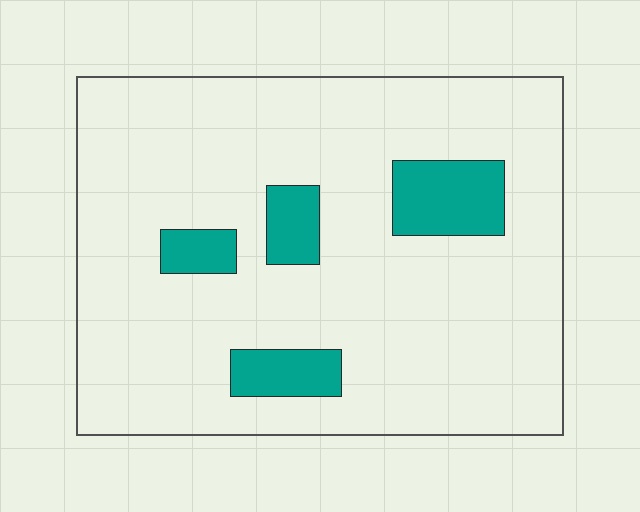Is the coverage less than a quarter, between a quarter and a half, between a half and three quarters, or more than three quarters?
Less than a quarter.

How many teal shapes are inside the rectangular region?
4.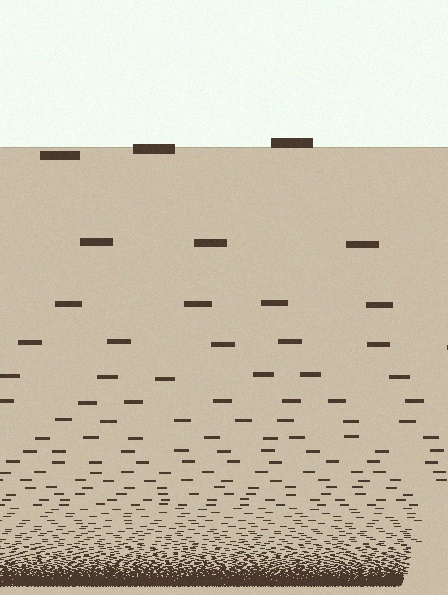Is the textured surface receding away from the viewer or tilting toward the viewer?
The surface appears to tilt toward the viewer. Texture elements get larger and sparser toward the top.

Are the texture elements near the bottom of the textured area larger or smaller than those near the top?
Smaller. The gradient is inverted — elements near the bottom are smaller and denser.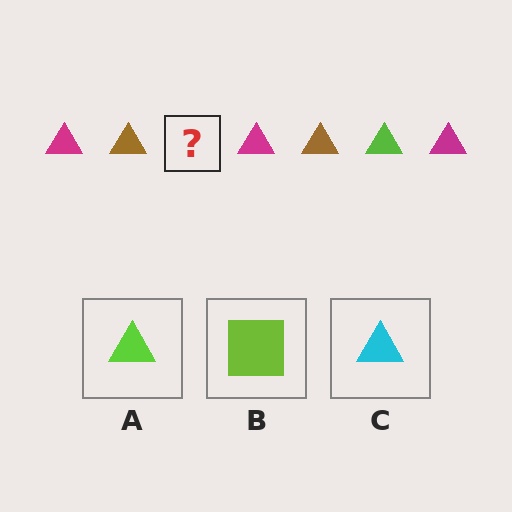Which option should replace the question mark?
Option A.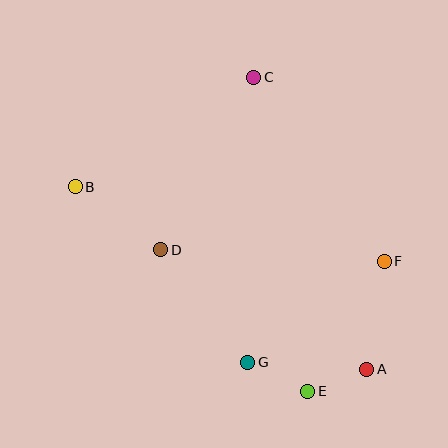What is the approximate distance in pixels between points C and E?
The distance between C and E is approximately 319 pixels.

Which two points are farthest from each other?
Points A and B are farthest from each other.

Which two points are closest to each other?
Points A and E are closest to each other.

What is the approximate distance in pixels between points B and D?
The distance between B and D is approximately 106 pixels.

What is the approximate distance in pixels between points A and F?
The distance between A and F is approximately 110 pixels.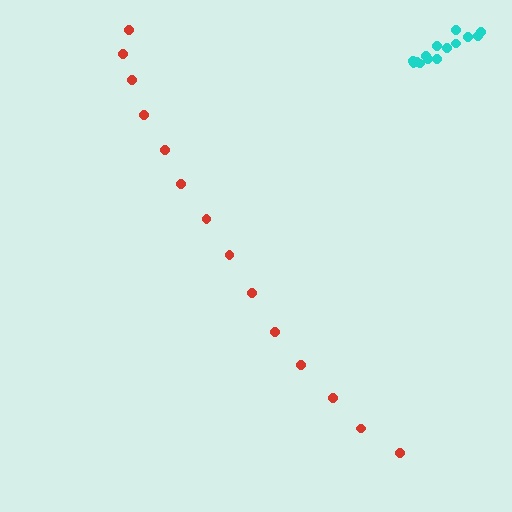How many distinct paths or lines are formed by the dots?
There are 2 distinct paths.